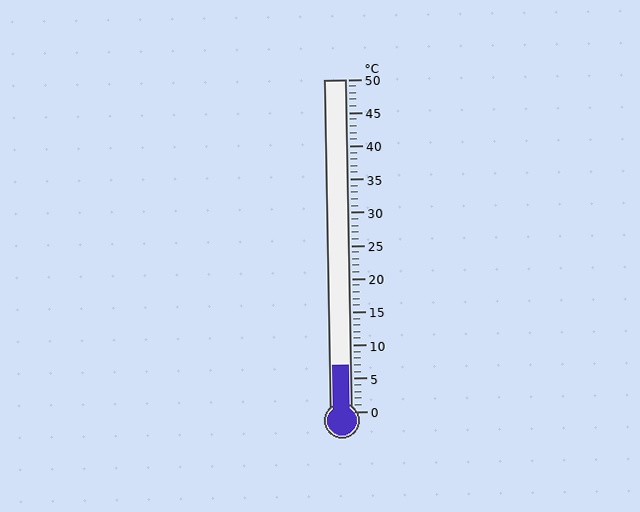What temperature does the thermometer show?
The thermometer shows approximately 7°C.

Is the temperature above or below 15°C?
The temperature is below 15°C.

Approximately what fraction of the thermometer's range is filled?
The thermometer is filled to approximately 15% of its range.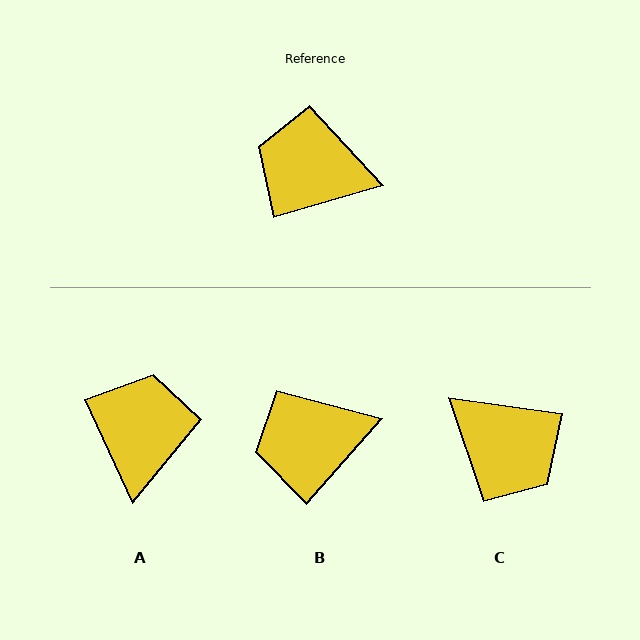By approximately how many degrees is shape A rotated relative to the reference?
Approximately 82 degrees clockwise.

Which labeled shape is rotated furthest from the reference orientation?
C, about 156 degrees away.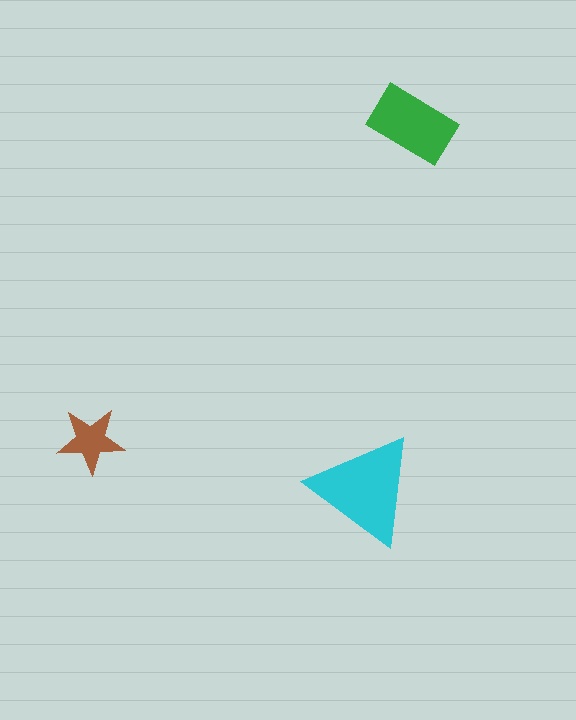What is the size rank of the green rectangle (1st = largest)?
2nd.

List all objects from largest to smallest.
The cyan triangle, the green rectangle, the brown star.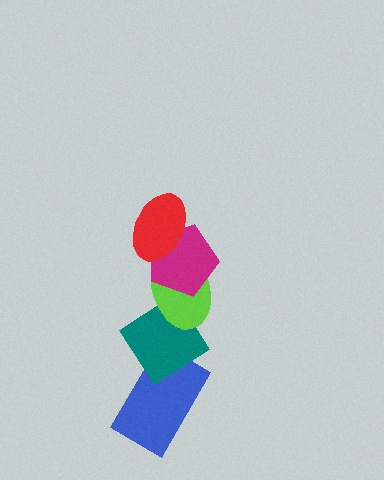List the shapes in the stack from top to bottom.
From top to bottom: the red ellipse, the magenta pentagon, the lime ellipse, the teal diamond, the blue rectangle.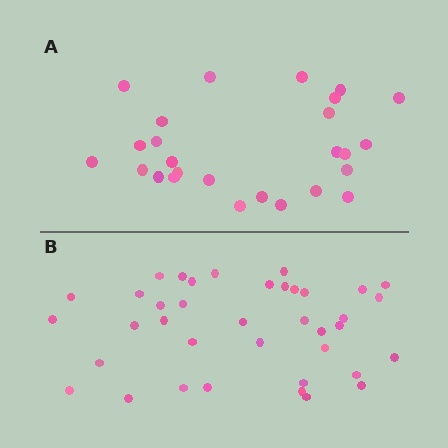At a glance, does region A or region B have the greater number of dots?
Region B (the bottom region) has more dots.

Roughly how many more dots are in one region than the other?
Region B has roughly 12 or so more dots than region A.